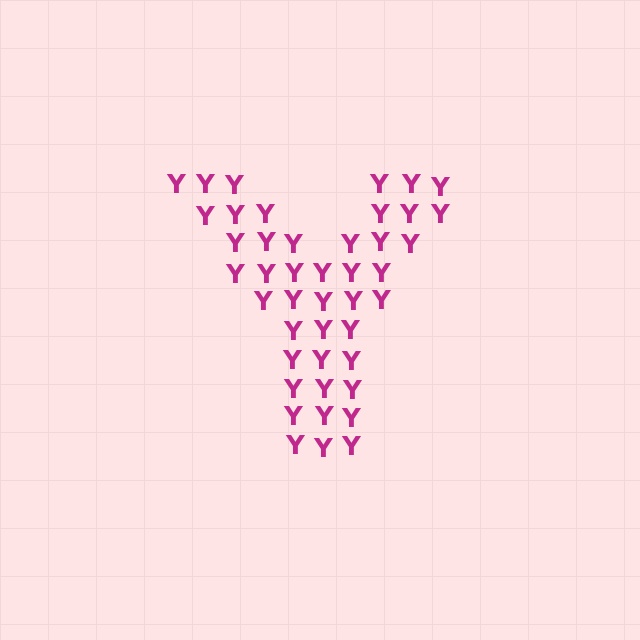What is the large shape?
The large shape is the letter Y.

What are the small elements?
The small elements are letter Y's.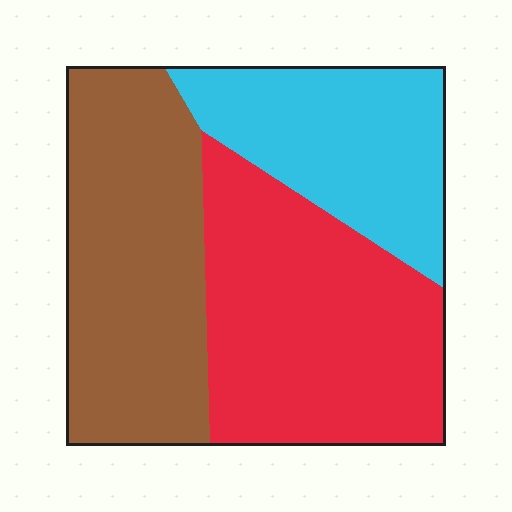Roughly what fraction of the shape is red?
Red takes up about two fifths (2/5) of the shape.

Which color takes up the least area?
Cyan, at roughly 25%.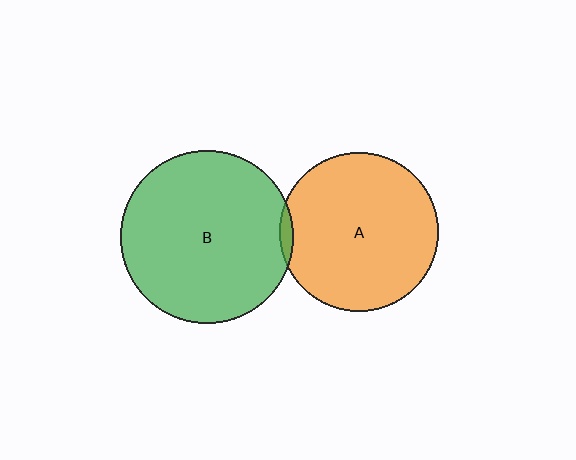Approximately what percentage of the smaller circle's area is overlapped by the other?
Approximately 5%.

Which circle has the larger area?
Circle B (green).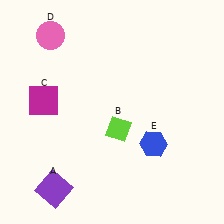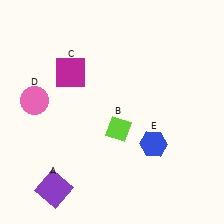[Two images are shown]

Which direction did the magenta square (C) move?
The magenta square (C) moved up.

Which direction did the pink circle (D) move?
The pink circle (D) moved down.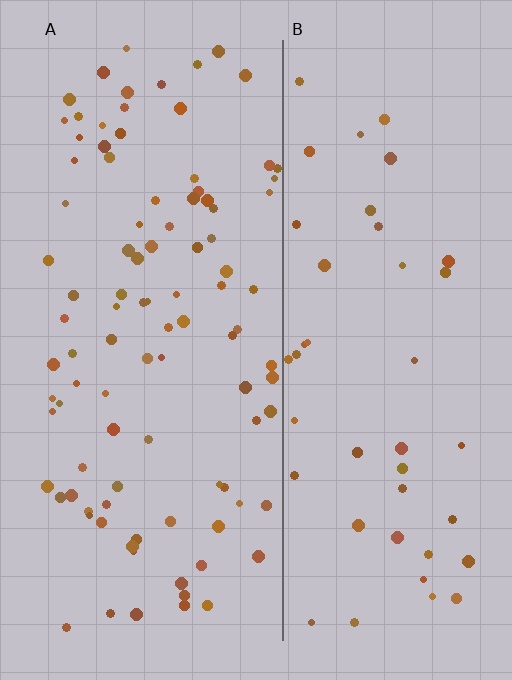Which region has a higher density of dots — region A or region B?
A (the left).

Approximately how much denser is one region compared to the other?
Approximately 2.2× — region A over region B.